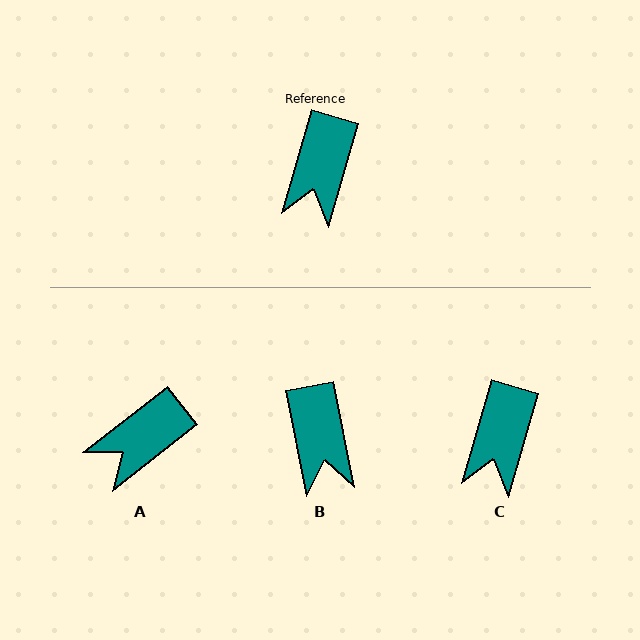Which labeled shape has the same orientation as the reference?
C.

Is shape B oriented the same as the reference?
No, it is off by about 27 degrees.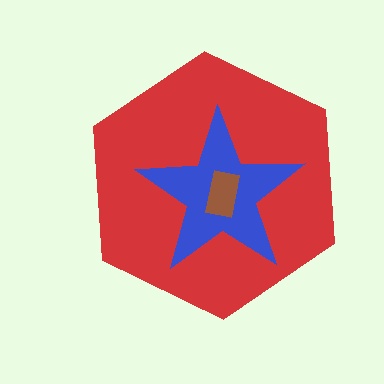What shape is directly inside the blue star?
The brown rectangle.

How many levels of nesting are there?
3.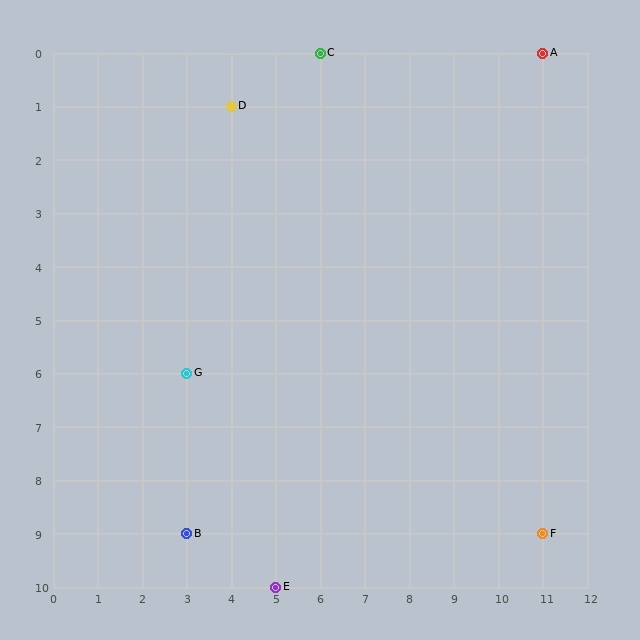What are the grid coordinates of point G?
Point G is at grid coordinates (3, 6).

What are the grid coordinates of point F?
Point F is at grid coordinates (11, 9).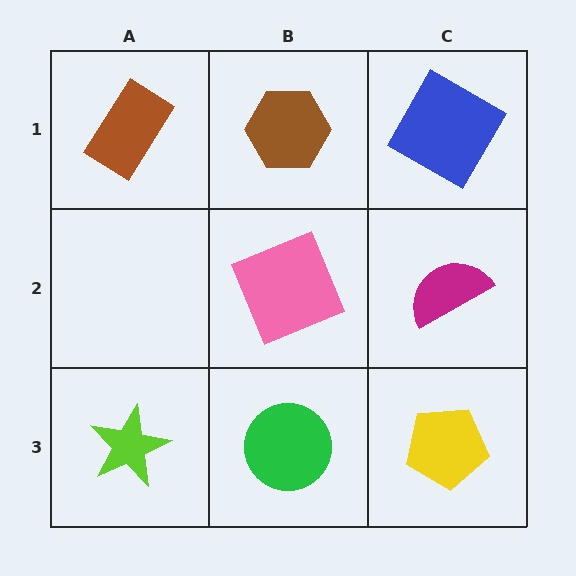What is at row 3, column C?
A yellow pentagon.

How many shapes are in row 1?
3 shapes.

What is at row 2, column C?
A magenta semicircle.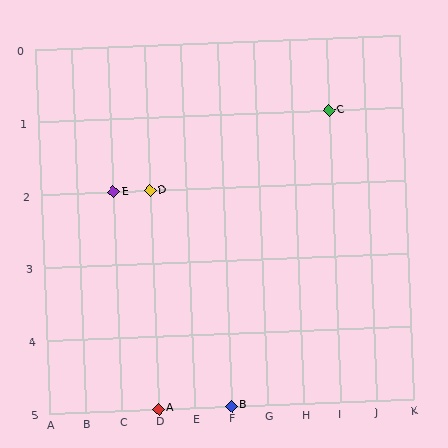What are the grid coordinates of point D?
Point D is at grid coordinates (D, 2).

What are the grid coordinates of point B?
Point B is at grid coordinates (F, 5).